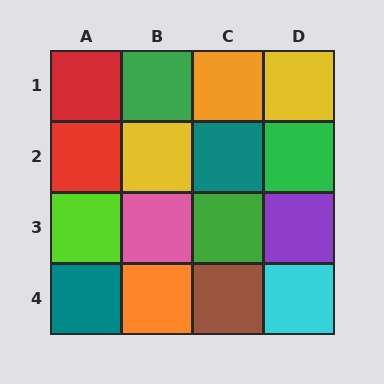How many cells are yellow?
2 cells are yellow.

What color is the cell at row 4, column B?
Orange.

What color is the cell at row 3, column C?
Green.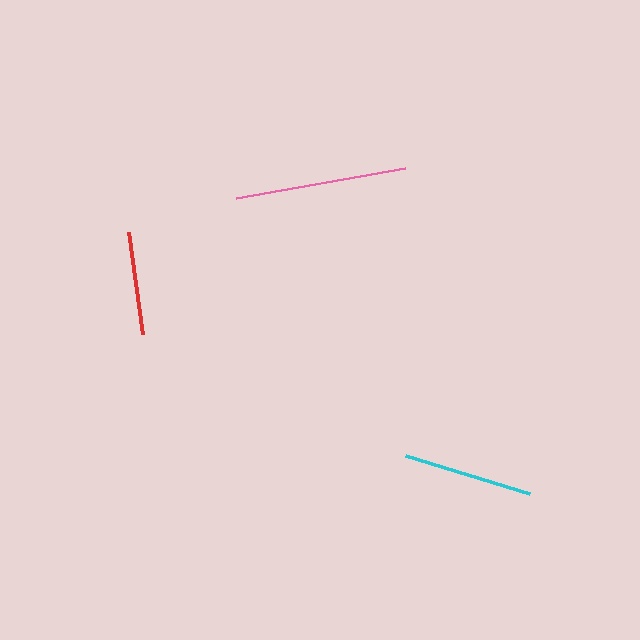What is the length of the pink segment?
The pink segment is approximately 172 pixels long.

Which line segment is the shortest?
The red line is the shortest at approximately 102 pixels.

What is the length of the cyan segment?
The cyan segment is approximately 130 pixels long.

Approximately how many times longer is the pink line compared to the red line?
The pink line is approximately 1.7 times the length of the red line.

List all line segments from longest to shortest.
From longest to shortest: pink, cyan, red.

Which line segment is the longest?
The pink line is the longest at approximately 172 pixels.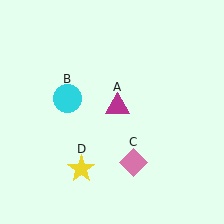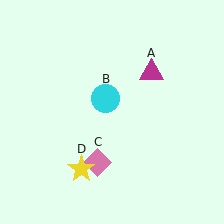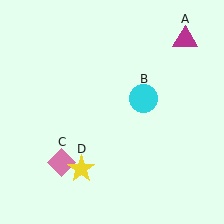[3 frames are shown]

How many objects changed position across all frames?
3 objects changed position: magenta triangle (object A), cyan circle (object B), pink diamond (object C).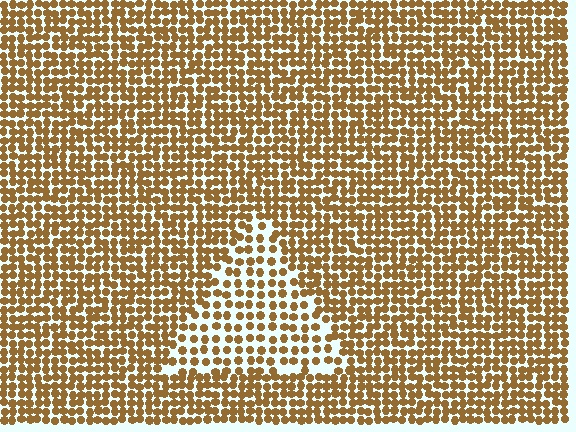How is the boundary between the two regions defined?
The boundary is defined by a change in element density (approximately 1.7x ratio). All elements are the same color, size, and shape.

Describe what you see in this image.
The image contains small brown elements arranged at two different densities. A triangle-shaped region is visible where the elements are less densely packed than the surrounding area.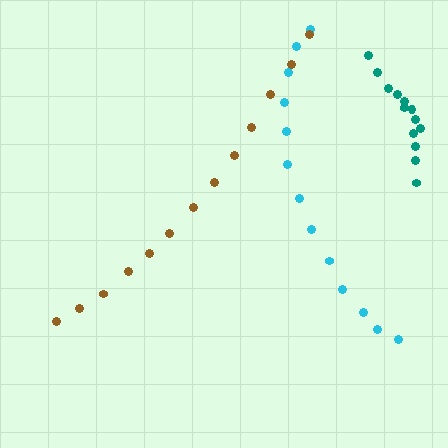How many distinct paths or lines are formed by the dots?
There are 3 distinct paths.